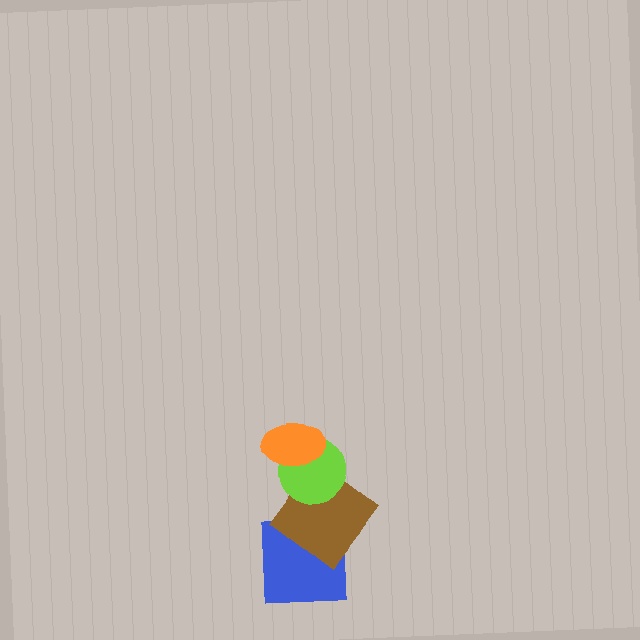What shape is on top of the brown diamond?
The lime circle is on top of the brown diamond.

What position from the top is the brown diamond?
The brown diamond is 3rd from the top.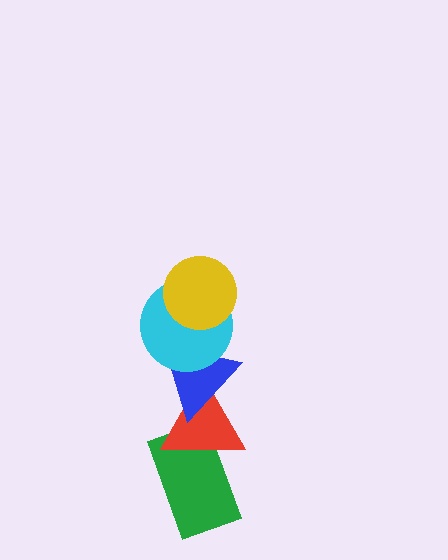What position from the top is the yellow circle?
The yellow circle is 1st from the top.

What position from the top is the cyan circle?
The cyan circle is 2nd from the top.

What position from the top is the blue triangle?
The blue triangle is 3rd from the top.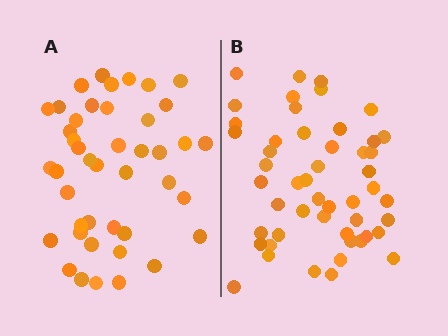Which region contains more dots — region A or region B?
Region B (the right region) has more dots.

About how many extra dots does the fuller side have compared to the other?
Region B has roughly 8 or so more dots than region A.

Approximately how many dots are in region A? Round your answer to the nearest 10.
About 40 dots. (The exact count is 43, which rounds to 40.)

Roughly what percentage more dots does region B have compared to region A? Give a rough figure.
About 15% more.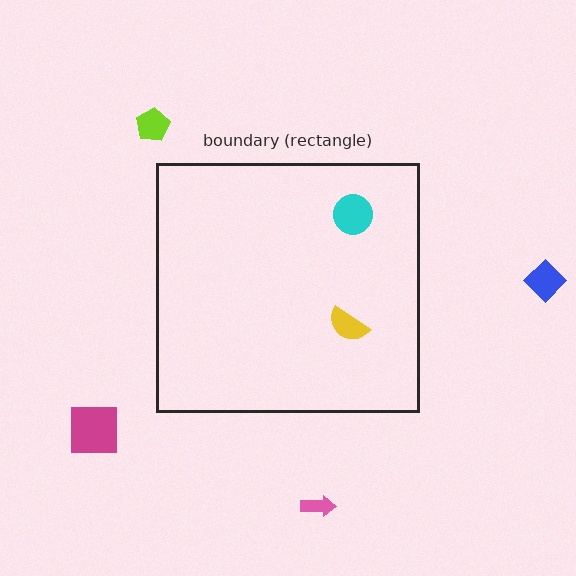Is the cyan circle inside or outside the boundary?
Inside.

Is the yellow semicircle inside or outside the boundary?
Inside.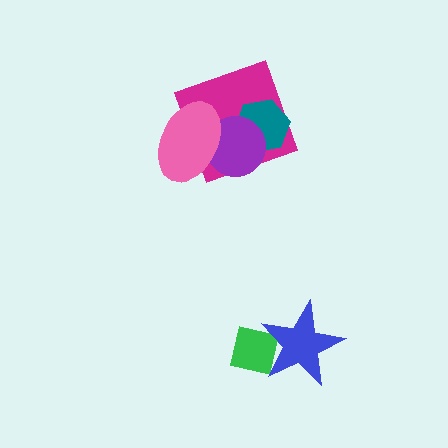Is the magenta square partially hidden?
Yes, it is partially covered by another shape.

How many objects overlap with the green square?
1 object overlaps with the green square.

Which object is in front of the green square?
The blue star is in front of the green square.